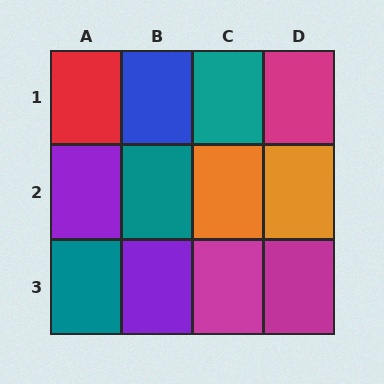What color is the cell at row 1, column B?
Blue.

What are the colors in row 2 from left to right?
Purple, teal, orange, orange.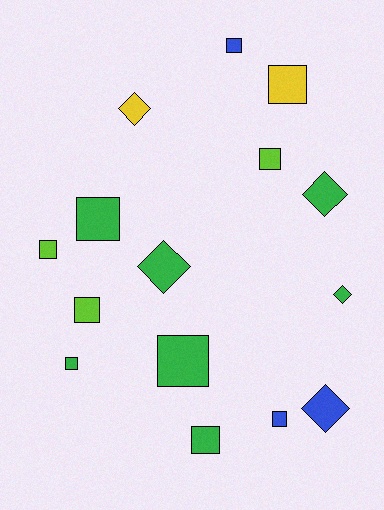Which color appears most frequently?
Green, with 7 objects.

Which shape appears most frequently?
Square, with 10 objects.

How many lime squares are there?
There are 3 lime squares.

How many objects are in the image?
There are 15 objects.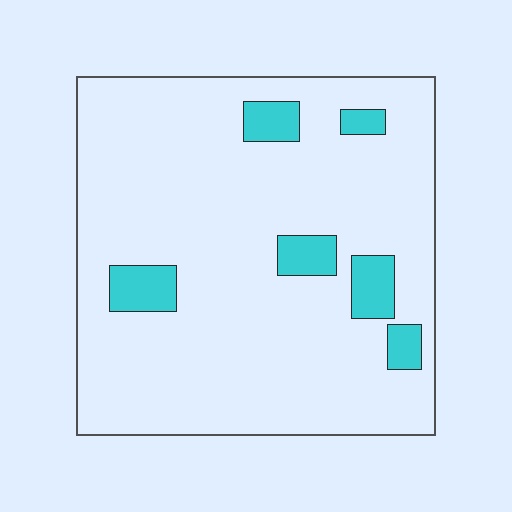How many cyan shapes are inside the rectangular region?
6.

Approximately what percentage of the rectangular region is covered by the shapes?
Approximately 10%.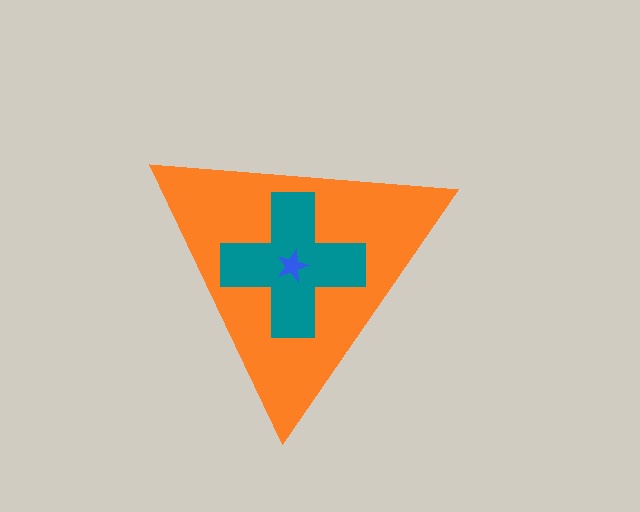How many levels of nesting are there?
3.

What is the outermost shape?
The orange triangle.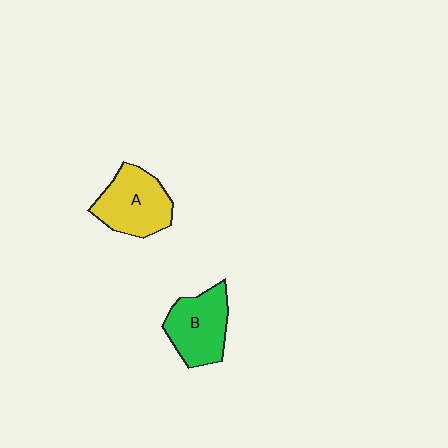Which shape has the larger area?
Shape A (yellow).